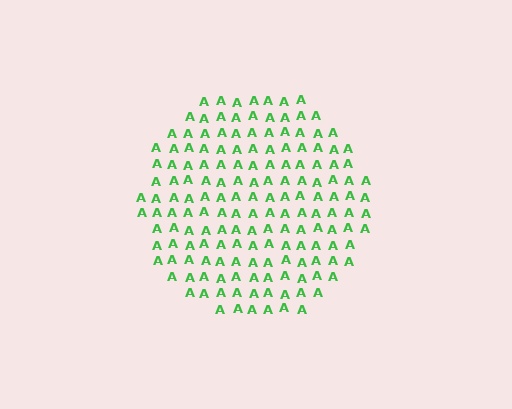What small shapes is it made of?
It is made of small letter A's.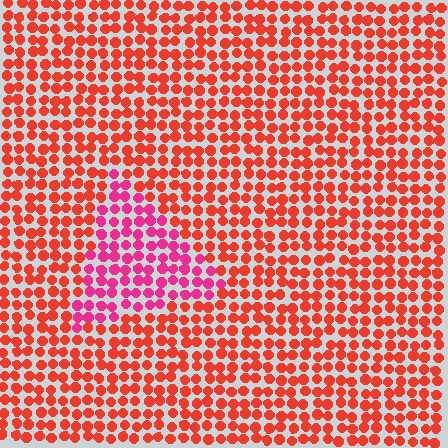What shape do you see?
I see a triangle.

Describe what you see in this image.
The image is filled with small red elements in a uniform arrangement. A triangle-shaped region is visible where the elements are tinted to a slightly different hue, forming a subtle color boundary.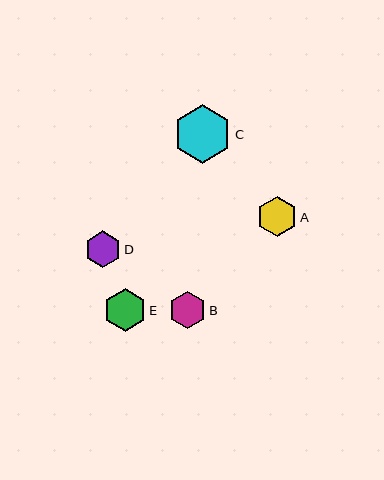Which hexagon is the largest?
Hexagon C is the largest with a size of approximately 58 pixels.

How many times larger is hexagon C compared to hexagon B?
Hexagon C is approximately 1.6 times the size of hexagon B.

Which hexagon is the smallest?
Hexagon D is the smallest with a size of approximately 36 pixels.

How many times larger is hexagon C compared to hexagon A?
Hexagon C is approximately 1.5 times the size of hexagon A.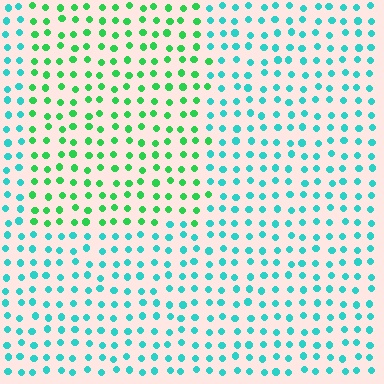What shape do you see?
I see a rectangle.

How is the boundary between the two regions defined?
The boundary is defined purely by a slight shift in hue (about 44 degrees). Spacing, size, and orientation are identical on both sides.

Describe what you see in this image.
The image is filled with small cyan elements in a uniform arrangement. A rectangle-shaped region is visible where the elements are tinted to a slightly different hue, forming a subtle color boundary.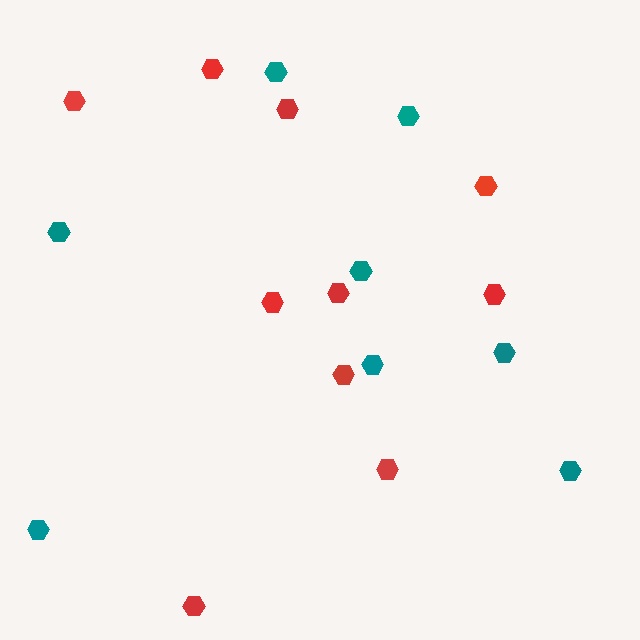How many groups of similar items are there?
There are 2 groups: one group of red hexagons (10) and one group of teal hexagons (8).